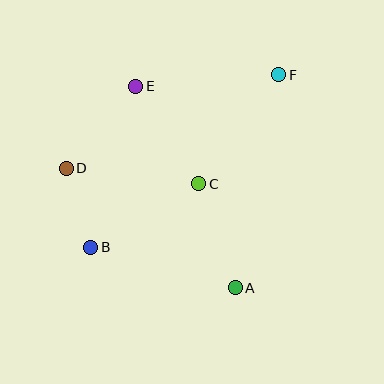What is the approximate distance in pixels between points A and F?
The distance between A and F is approximately 217 pixels.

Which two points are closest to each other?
Points B and D are closest to each other.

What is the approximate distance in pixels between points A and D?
The distance between A and D is approximately 207 pixels.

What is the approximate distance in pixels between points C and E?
The distance between C and E is approximately 116 pixels.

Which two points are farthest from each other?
Points B and F are farthest from each other.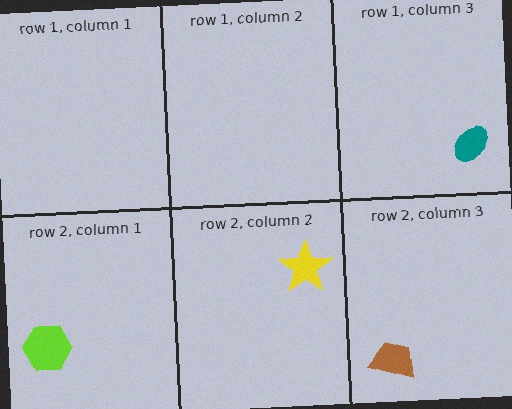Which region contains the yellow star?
The row 2, column 2 region.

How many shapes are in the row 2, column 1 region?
1.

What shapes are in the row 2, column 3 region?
The brown trapezoid.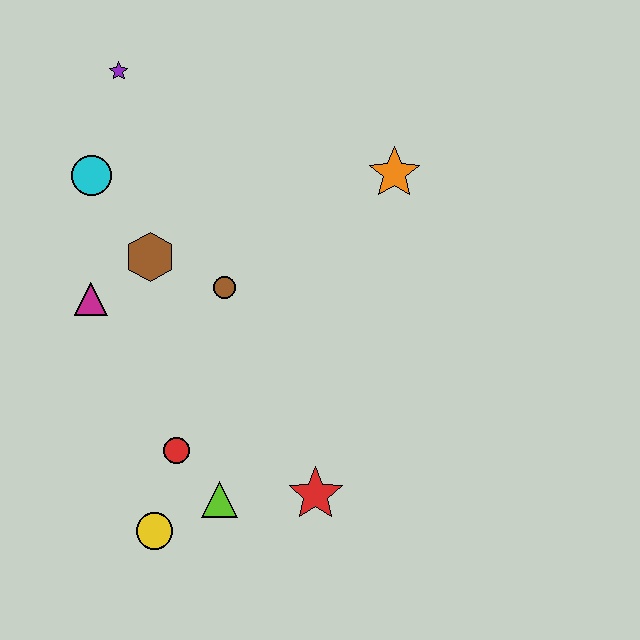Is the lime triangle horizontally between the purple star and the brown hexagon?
No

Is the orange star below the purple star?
Yes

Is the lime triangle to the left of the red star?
Yes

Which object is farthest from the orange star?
The yellow circle is farthest from the orange star.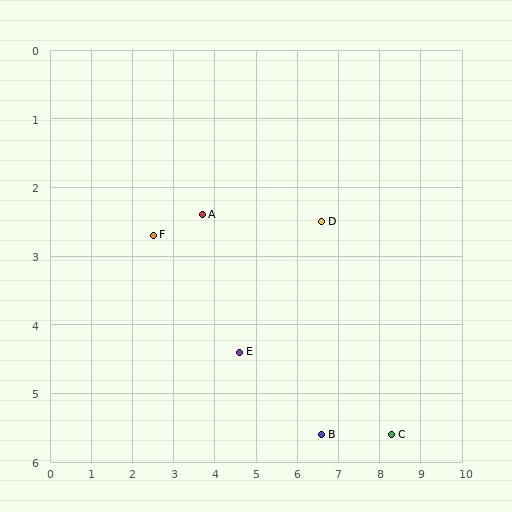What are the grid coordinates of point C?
Point C is at approximately (8.3, 5.6).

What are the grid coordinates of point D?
Point D is at approximately (6.6, 2.5).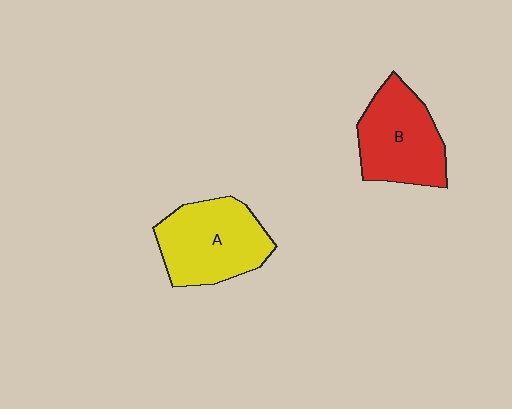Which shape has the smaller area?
Shape B (red).